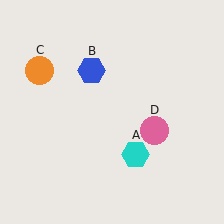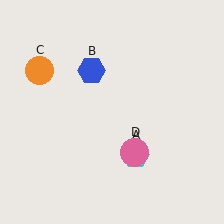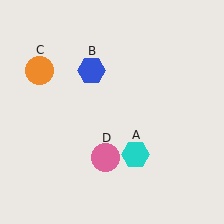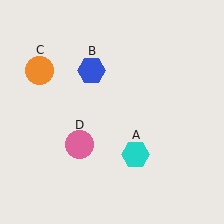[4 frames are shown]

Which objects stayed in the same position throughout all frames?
Cyan hexagon (object A) and blue hexagon (object B) and orange circle (object C) remained stationary.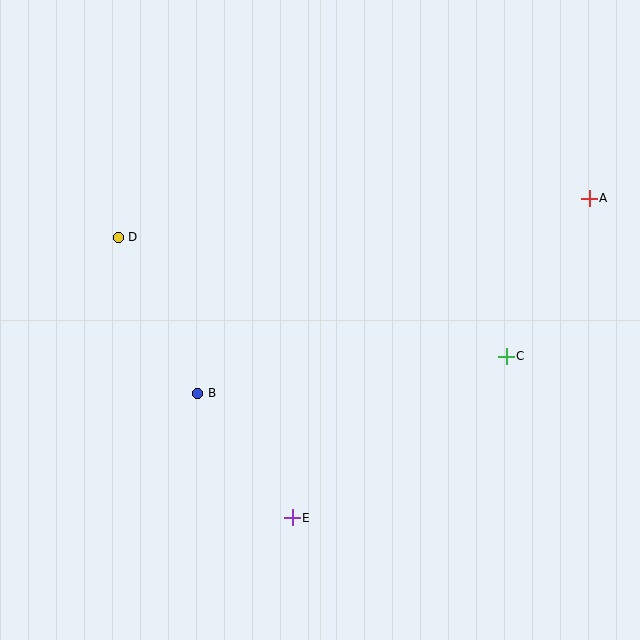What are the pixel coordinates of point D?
Point D is at (118, 237).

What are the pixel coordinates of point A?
Point A is at (589, 198).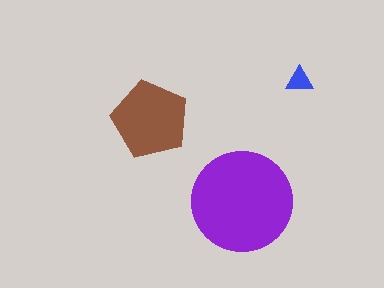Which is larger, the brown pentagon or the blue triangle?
The brown pentagon.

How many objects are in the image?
There are 3 objects in the image.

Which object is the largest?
The purple circle.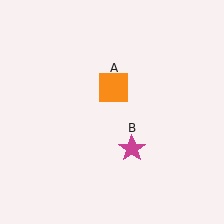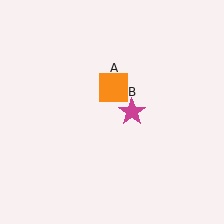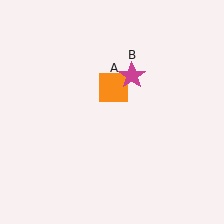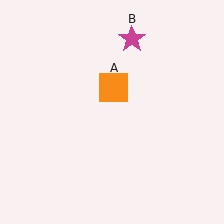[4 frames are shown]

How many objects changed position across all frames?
1 object changed position: magenta star (object B).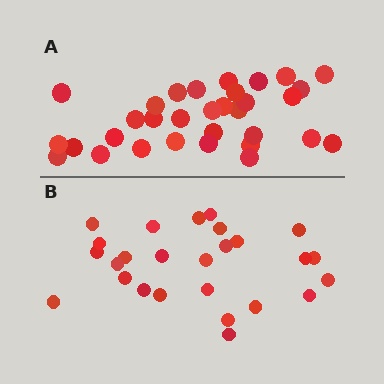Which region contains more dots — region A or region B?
Region A (the top region) has more dots.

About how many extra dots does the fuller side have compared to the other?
Region A has about 6 more dots than region B.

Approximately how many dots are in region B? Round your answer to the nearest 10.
About 30 dots. (The exact count is 26, which rounds to 30.)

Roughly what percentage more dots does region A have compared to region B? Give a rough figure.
About 25% more.